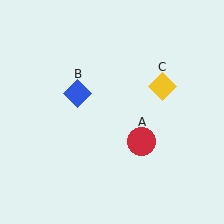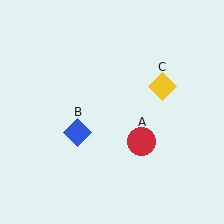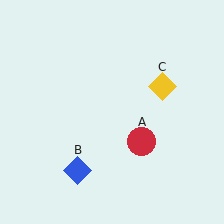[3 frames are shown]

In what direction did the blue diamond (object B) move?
The blue diamond (object B) moved down.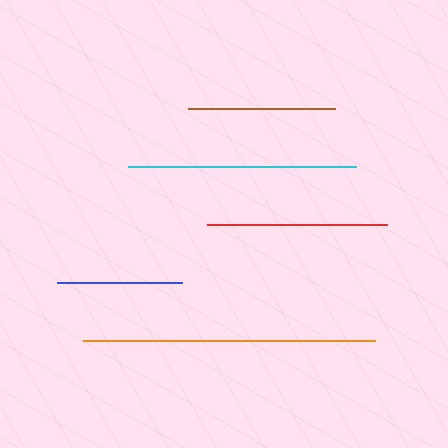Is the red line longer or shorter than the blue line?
The red line is longer than the blue line.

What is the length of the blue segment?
The blue segment is approximately 125 pixels long.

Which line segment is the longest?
The orange line is the longest at approximately 292 pixels.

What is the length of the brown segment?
The brown segment is approximately 148 pixels long.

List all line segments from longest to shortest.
From longest to shortest: orange, cyan, red, brown, blue.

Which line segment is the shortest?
The blue line is the shortest at approximately 125 pixels.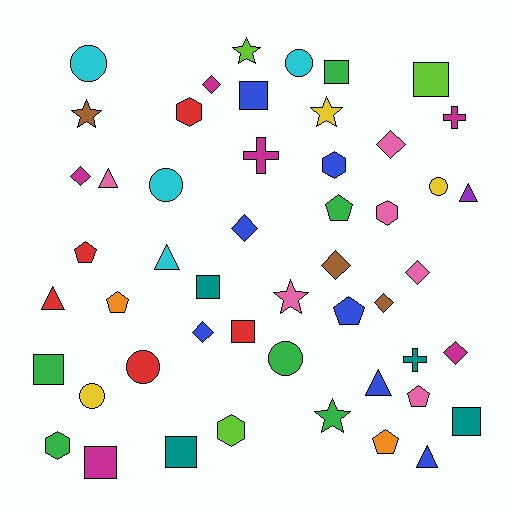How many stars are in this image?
There are 5 stars.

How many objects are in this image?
There are 50 objects.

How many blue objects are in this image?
There are 7 blue objects.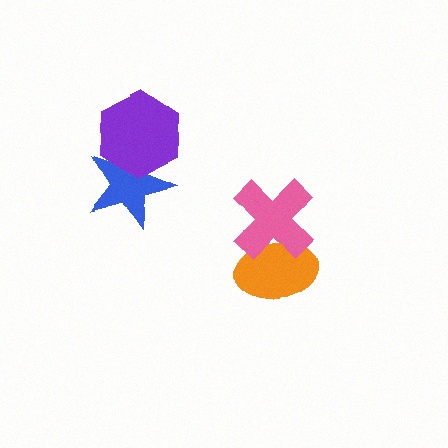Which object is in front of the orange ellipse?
The pink cross is in front of the orange ellipse.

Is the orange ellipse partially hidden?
Yes, it is partially covered by another shape.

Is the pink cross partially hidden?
No, no other shape covers it.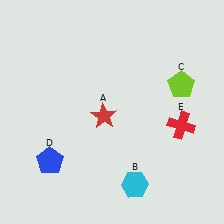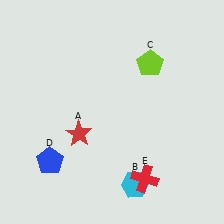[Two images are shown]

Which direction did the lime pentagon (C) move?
The lime pentagon (C) moved left.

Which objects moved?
The objects that moved are: the red star (A), the lime pentagon (C), the red cross (E).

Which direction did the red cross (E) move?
The red cross (E) moved down.